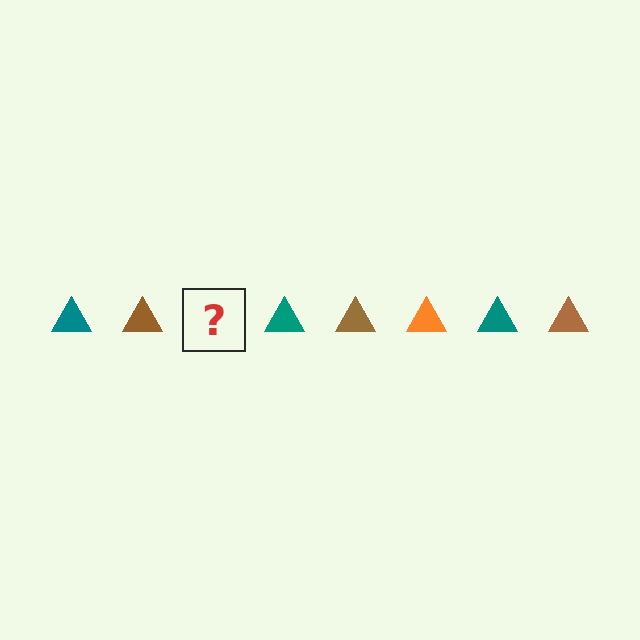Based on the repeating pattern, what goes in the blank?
The blank should be an orange triangle.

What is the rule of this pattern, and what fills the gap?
The rule is that the pattern cycles through teal, brown, orange triangles. The gap should be filled with an orange triangle.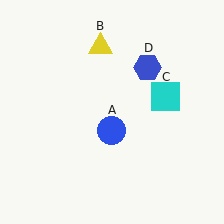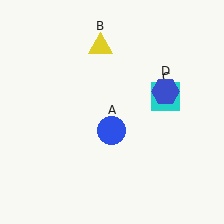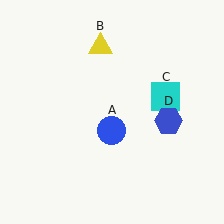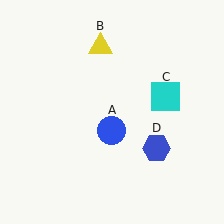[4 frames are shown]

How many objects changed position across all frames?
1 object changed position: blue hexagon (object D).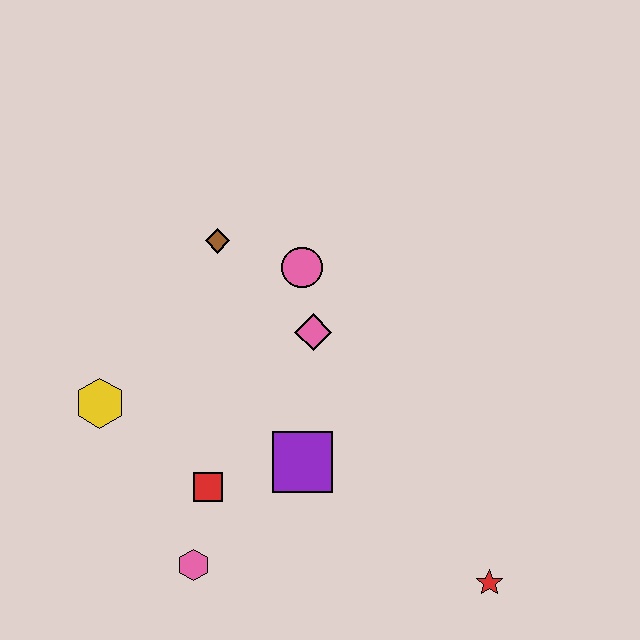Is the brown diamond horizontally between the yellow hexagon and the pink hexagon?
No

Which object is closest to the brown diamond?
The pink circle is closest to the brown diamond.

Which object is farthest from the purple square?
The brown diamond is farthest from the purple square.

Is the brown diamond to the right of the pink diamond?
No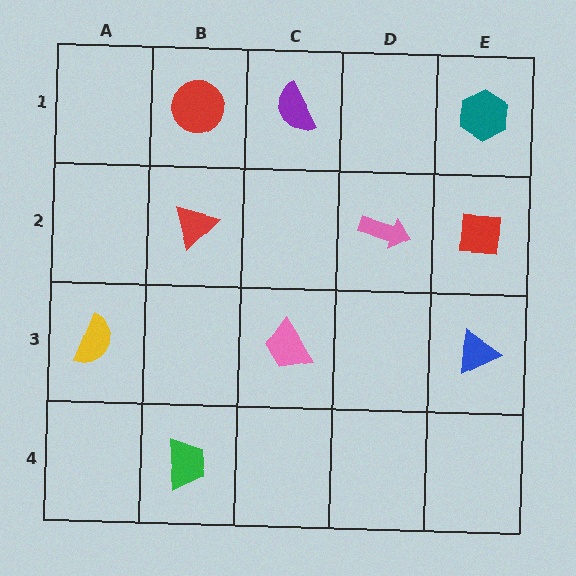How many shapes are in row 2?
3 shapes.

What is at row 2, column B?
A red triangle.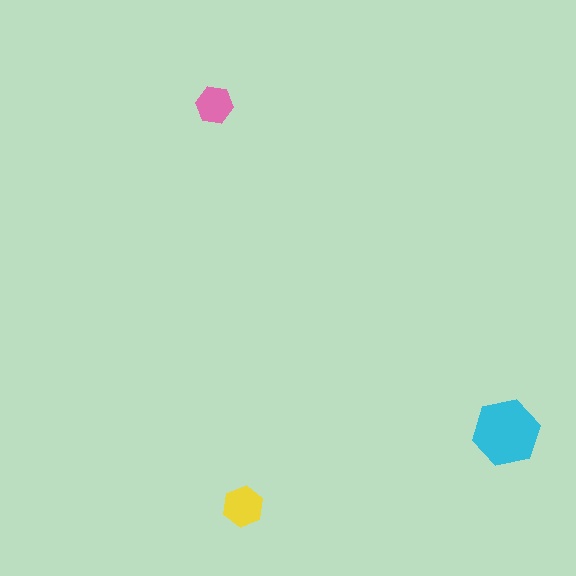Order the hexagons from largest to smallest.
the cyan one, the yellow one, the pink one.